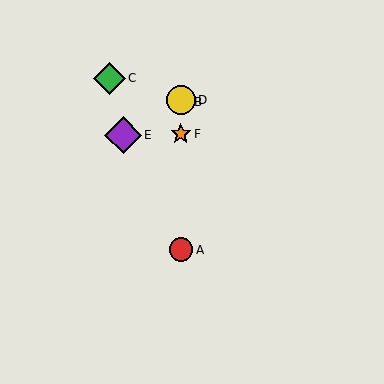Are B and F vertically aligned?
Yes, both are at x≈181.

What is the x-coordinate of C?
Object C is at x≈109.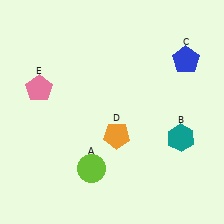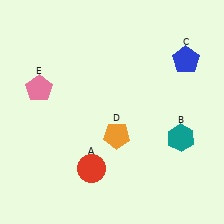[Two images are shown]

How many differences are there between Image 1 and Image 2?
There is 1 difference between the two images.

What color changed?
The circle (A) changed from lime in Image 1 to red in Image 2.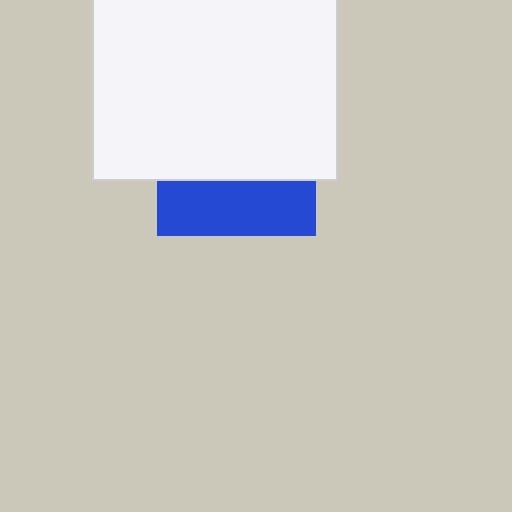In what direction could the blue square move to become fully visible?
The blue square could move down. That would shift it out from behind the white rectangle entirely.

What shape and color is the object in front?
The object in front is a white rectangle.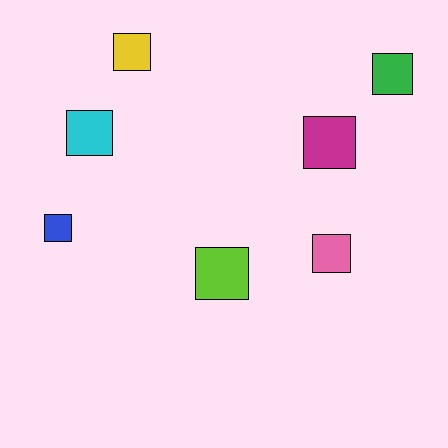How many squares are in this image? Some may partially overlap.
There are 7 squares.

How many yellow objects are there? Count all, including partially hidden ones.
There is 1 yellow object.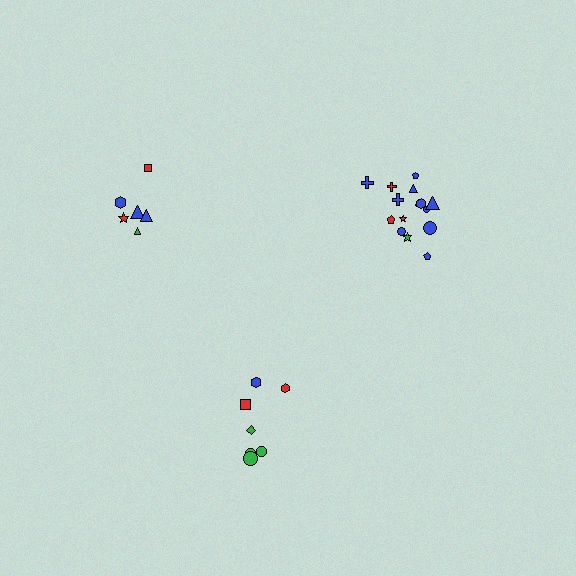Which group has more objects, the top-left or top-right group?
The top-right group.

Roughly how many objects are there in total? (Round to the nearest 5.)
Roughly 30 objects in total.